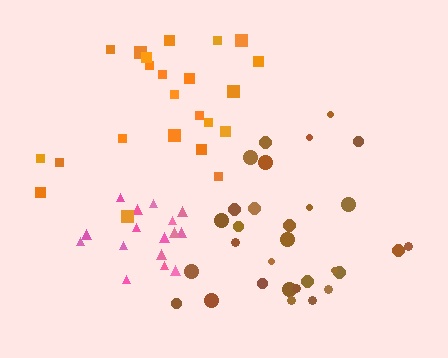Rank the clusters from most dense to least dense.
pink, brown, orange.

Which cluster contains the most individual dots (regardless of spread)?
Brown (30).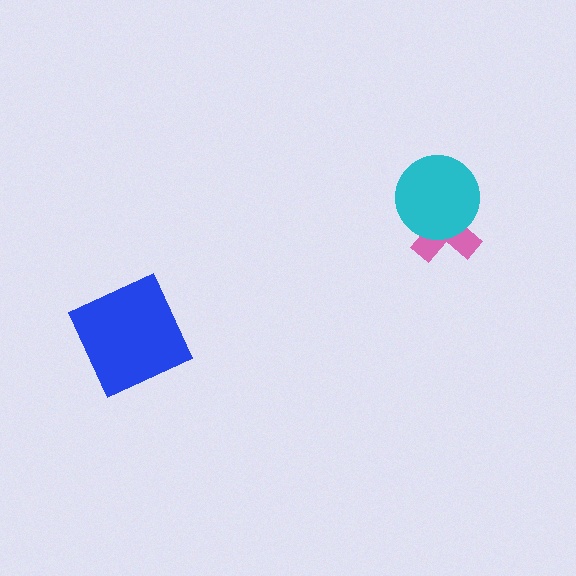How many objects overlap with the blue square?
0 objects overlap with the blue square.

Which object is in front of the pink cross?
The cyan circle is in front of the pink cross.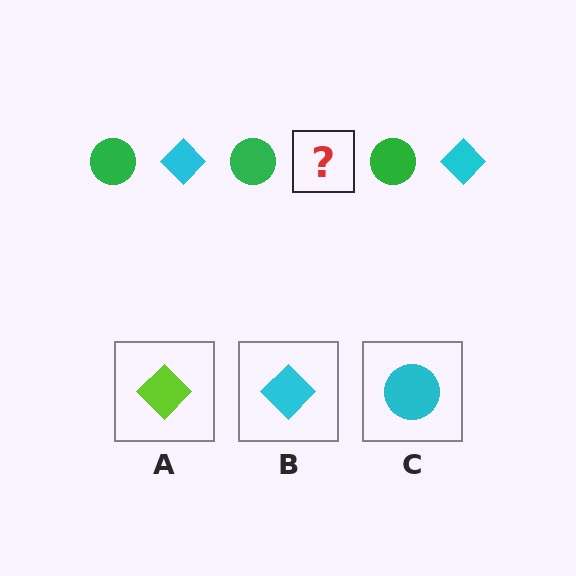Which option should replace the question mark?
Option B.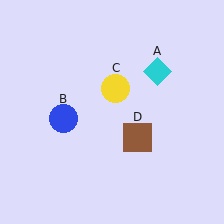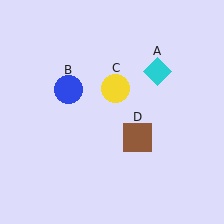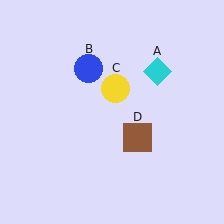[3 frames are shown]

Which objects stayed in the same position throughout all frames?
Cyan diamond (object A) and yellow circle (object C) and brown square (object D) remained stationary.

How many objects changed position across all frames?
1 object changed position: blue circle (object B).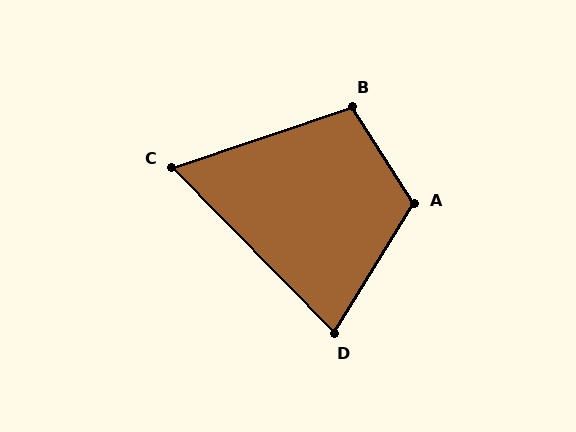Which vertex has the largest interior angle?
A, at approximately 116 degrees.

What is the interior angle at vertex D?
Approximately 76 degrees (acute).